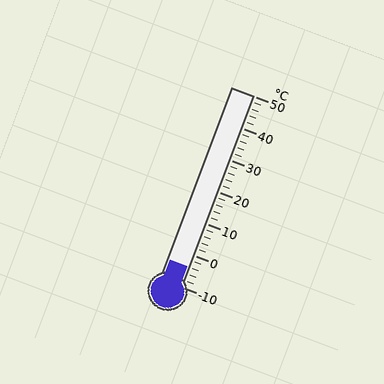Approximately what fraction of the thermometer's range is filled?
The thermometer is filled to approximately 10% of its range.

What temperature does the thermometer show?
The thermometer shows approximately -4°C.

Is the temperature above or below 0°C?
The temperature is below 0°C.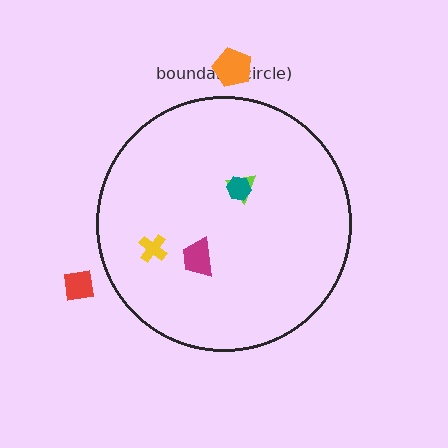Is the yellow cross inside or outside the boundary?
Inside.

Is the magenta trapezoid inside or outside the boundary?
Inside.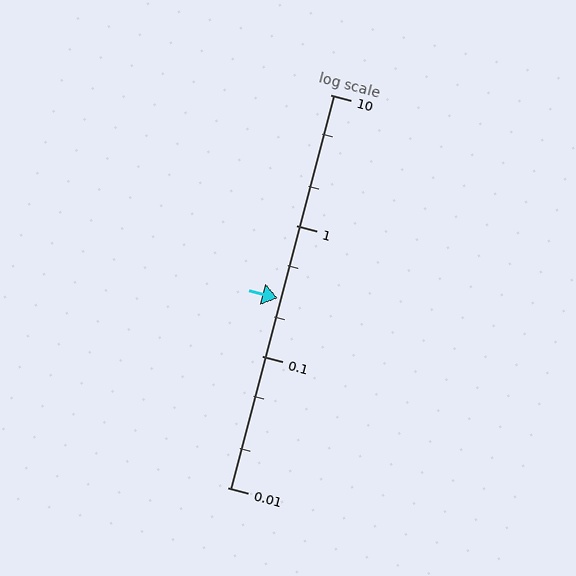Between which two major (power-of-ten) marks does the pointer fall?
The pointer is between 0.1 and 1.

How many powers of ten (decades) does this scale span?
The scale spans 3 decades, from 0.01 to 10.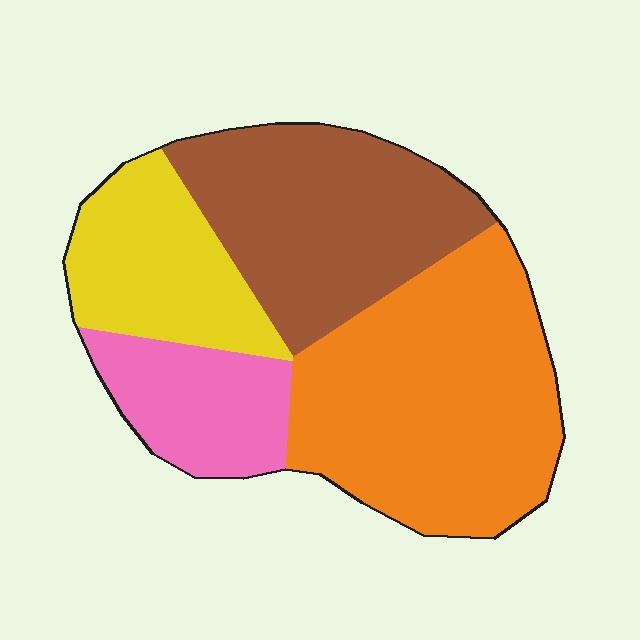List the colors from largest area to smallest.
From largest to smallest: orange, brown, yellow, pink.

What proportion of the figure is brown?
Brown covers 29% of the figure.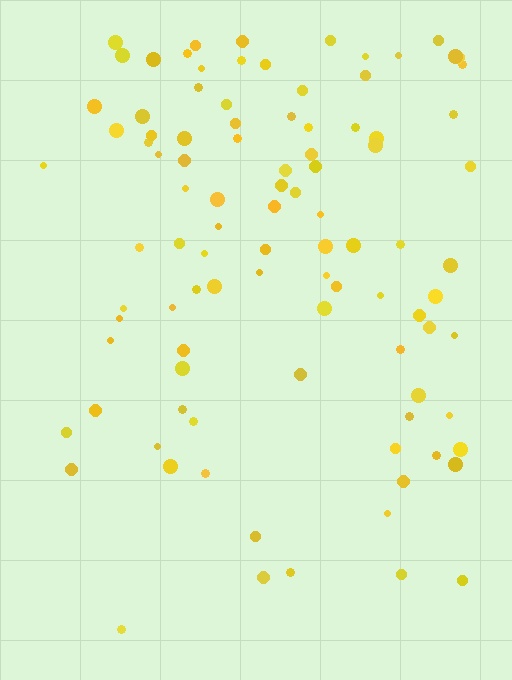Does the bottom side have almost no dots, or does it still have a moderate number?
Still a moderate number, just noticeably fewer than the top.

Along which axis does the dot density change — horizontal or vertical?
Vertical.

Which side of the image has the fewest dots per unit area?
The bottom.